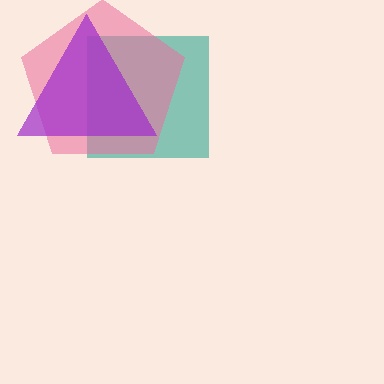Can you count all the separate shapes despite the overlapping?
Yes, there are 3 separate shapes.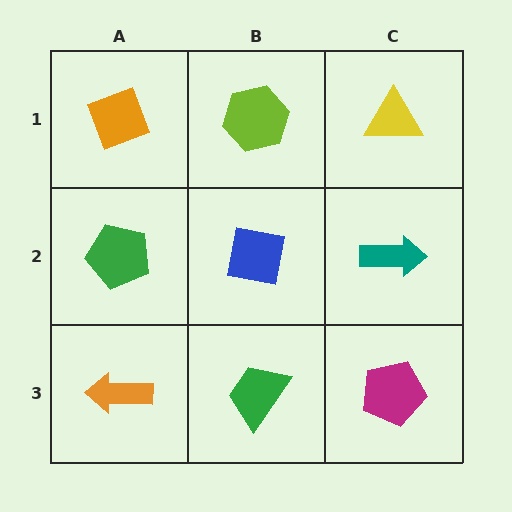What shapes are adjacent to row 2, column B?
A lime hexagon (row 1, column B), a green trapezoid (row 3, column B), a green pentagon (row 2, column A), a teal arrow (row 2, column C).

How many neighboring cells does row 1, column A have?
2.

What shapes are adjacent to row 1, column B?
A blue square (row 2, column B), an orange diamond (row 1, column A), a yellow triangle (row 1, column C).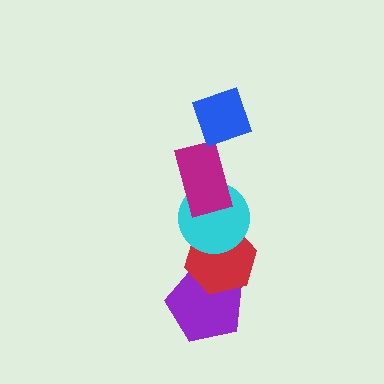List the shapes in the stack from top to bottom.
From top to bottom: the blue diamond, the magenta rectangle, the cyan circle, the red hexagon, the purple pentagon.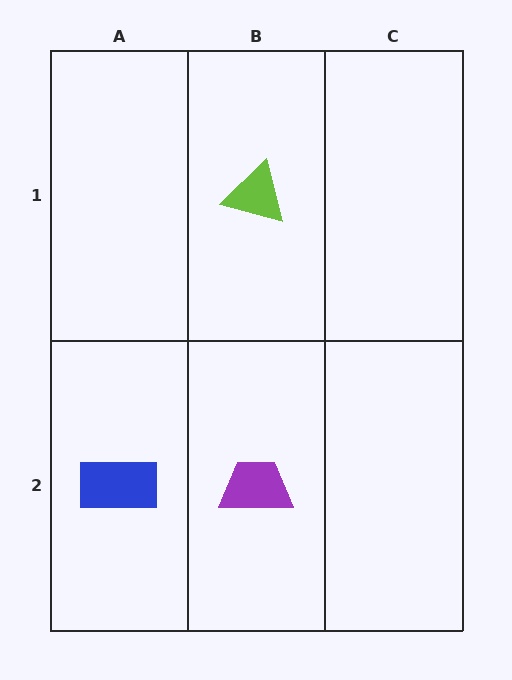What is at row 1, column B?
A lime triangle.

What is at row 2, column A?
A blue rectangle.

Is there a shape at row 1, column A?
No, that cell is empty.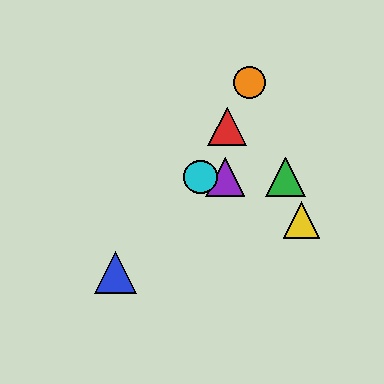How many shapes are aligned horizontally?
3 shapes (the green triangle, the purple triangle, the cyan circle) are aligned horizontally.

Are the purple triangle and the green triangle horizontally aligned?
Yes, both are at y≈177.